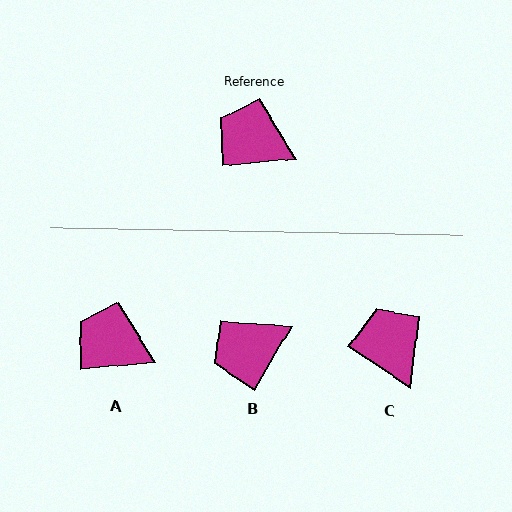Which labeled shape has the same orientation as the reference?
A.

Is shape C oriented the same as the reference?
No, it is off by about 38 degrees.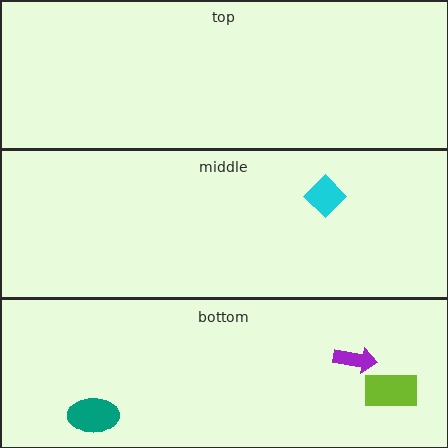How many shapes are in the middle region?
1.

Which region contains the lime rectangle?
The bottom region.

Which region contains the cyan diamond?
The middle region.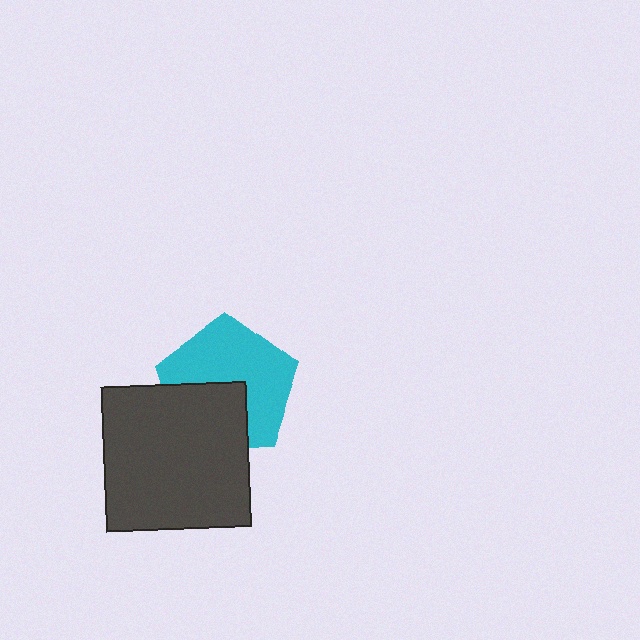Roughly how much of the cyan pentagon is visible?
About half of it is visible (roughly 63%).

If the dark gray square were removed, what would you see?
You would see the complete cyan pentagon.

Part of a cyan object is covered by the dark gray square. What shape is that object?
It is a pentagon.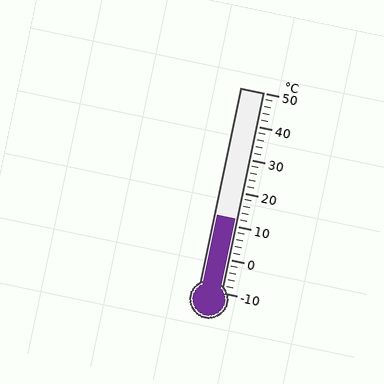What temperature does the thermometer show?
The thermometer shows approximately 12°C.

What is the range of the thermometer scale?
The thermometer scale ranges from -10°C to 50°C.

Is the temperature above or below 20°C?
The temperature is below 20°C.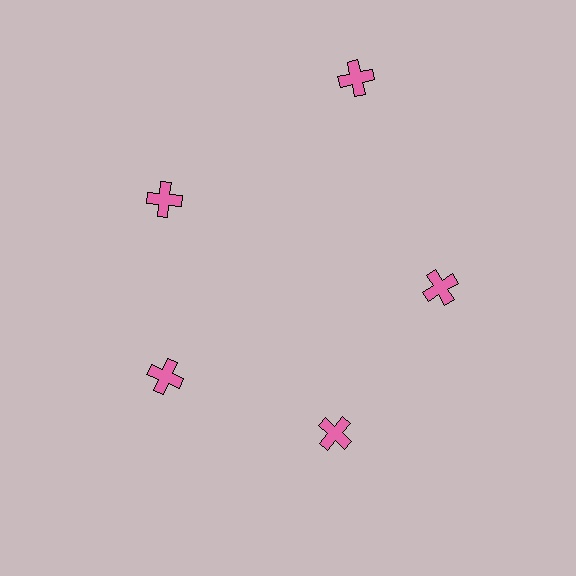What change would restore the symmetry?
The symmetry would be restored by moving it inward, back onto the ring so that all 5 crosses sit at equal angles and equal distance from the center.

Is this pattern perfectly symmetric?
No. The 5 pink crosses are arranged in a ring, but one element near the 1 o'clock position is pushed outward from the center, breaking the 5-fold rotational symmetry.